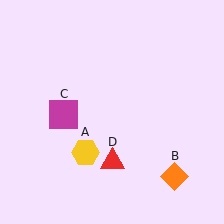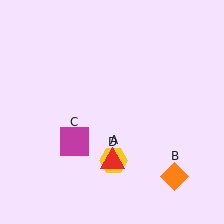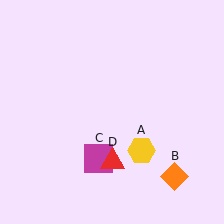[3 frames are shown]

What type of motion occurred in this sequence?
The yellow hexagon (object A), magenta square (object C) rotated counterclockwise around the center of the scene.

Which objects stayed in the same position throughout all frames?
Orange diamond (object B) and red triangle (object D) remained stationary.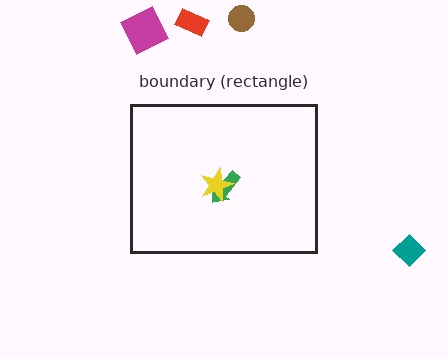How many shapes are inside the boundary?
2 inside, 4 outside.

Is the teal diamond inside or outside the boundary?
Outside.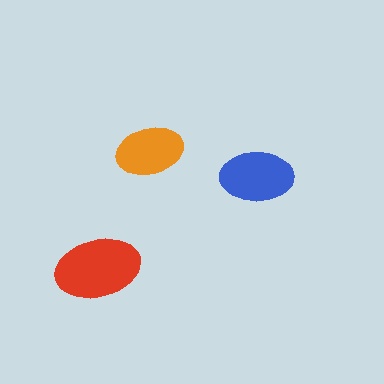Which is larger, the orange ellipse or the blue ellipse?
The blue one.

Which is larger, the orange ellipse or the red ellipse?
The red one.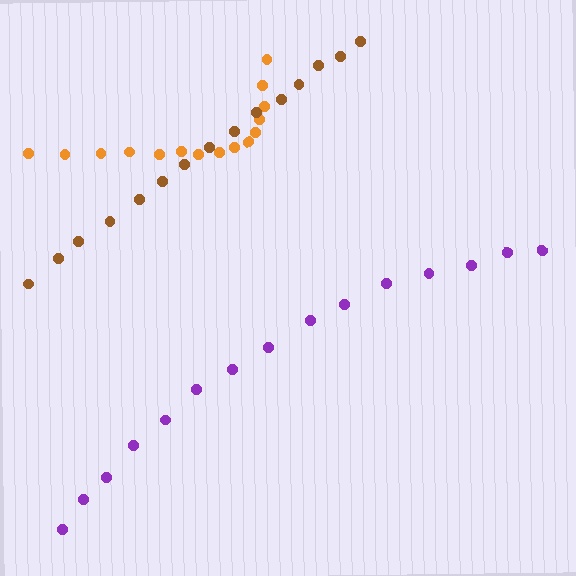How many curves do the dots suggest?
There are 3 distinct paths.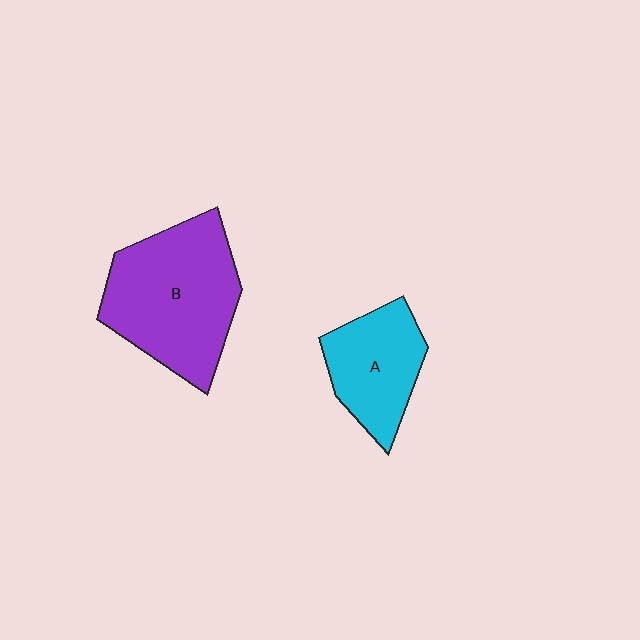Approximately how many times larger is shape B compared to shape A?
Approximately 1.7 times.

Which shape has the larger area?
Shape B (purple).